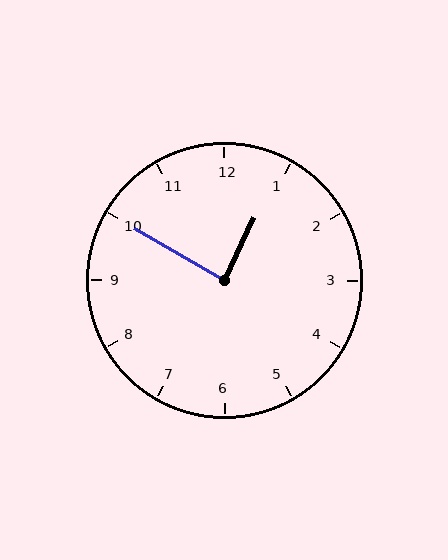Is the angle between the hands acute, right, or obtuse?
It is right.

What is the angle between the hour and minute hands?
Approximately 85 degrees.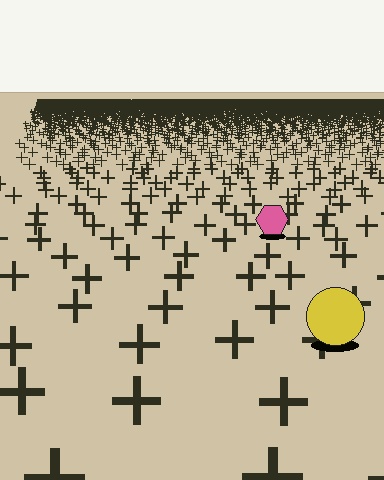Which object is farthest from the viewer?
The pink hexagon is farthest from the viewer. It appears smaller and the ground texture around it is denser.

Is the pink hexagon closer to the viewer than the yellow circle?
No. The yellow circle is closer — you can tell from the texture gradient: the ground texture is coarser near it.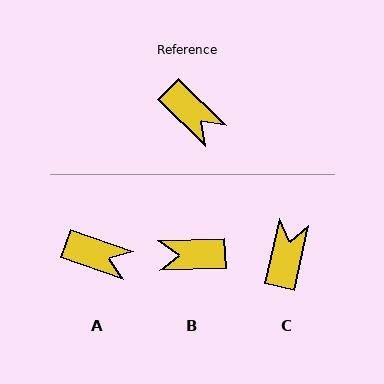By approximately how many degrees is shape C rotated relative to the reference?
Approximately 122 degrees counter-clockwise.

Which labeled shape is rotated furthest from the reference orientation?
B, about 133 degrees away.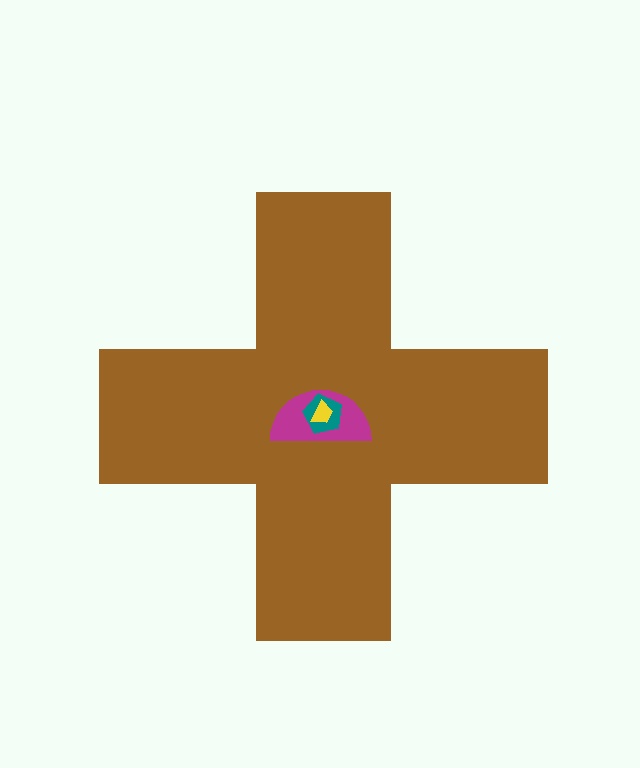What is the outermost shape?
The brown cross.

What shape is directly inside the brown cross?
The magenta semicircle.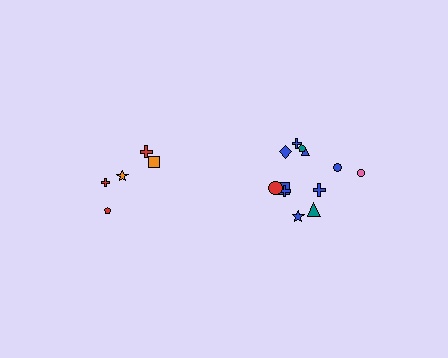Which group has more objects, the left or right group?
The right group.